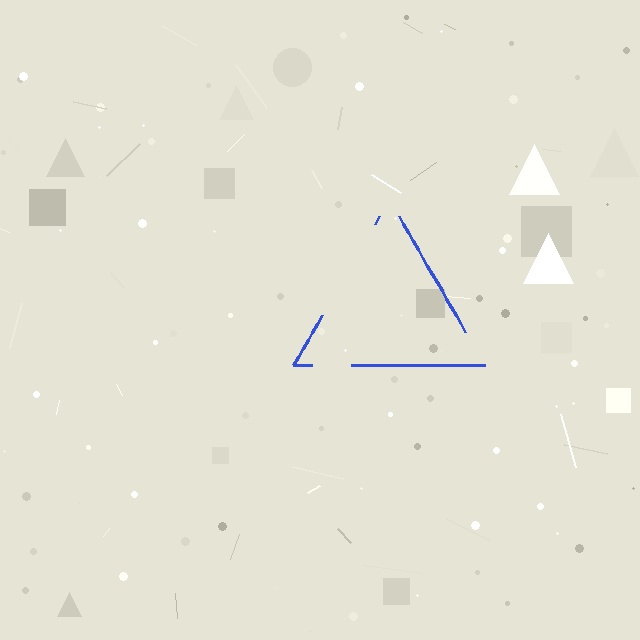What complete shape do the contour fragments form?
The contour fragments form a triangle.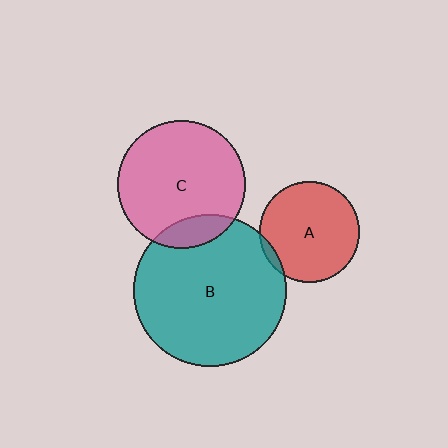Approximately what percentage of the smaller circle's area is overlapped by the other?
Approximately 5%.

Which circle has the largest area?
Circle B (teal).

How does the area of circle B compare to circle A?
Approximately 2.3 times.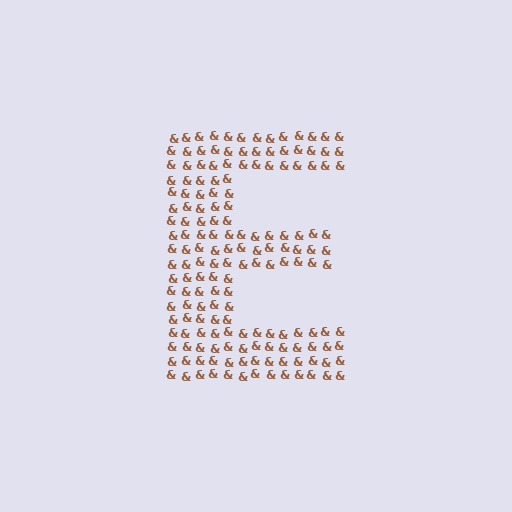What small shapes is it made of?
It is made of small ampersands.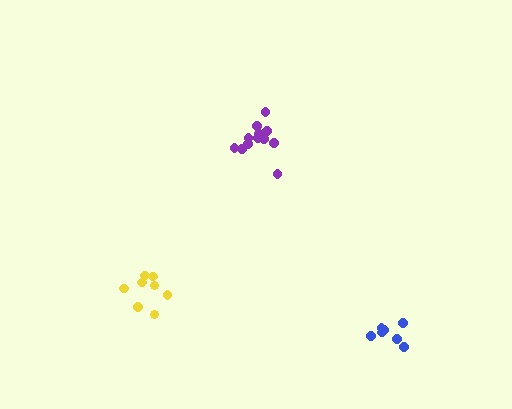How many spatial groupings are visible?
There are 3 spatial groupings.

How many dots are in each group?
Group 1: 8 dots, Group 2: 7 dots, Group 3: 12 dots (27 total).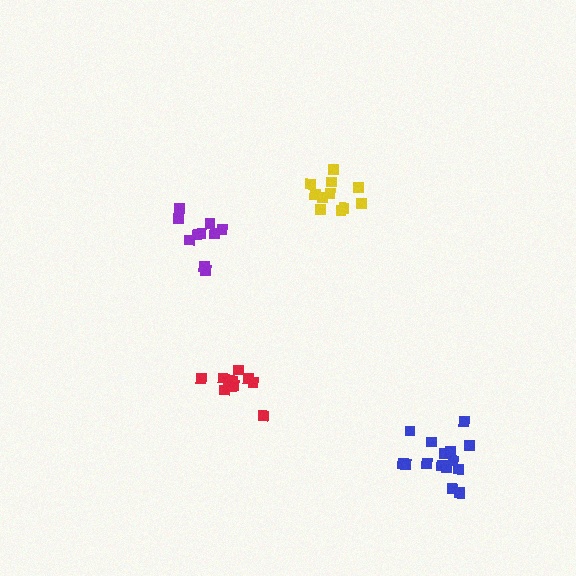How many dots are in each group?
Group 1: 10 dots, Group 2: 11 dots, Group 3: 11 dots, Group 4: 16 dots (48 total).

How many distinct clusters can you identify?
There are 4 distinct clusters.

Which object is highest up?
The yellow cluster is topmost.